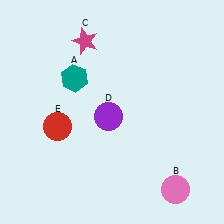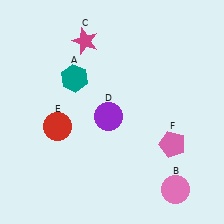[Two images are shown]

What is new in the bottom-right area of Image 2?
A pink pentagon (F) was added in the bottom-right area of Image 2.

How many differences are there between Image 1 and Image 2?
There is 1 difference between the two images.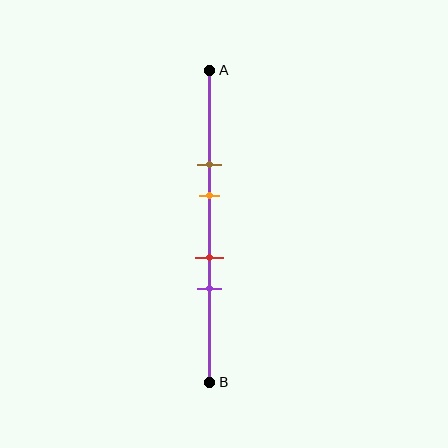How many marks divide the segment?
There are 4 marks dividing the segment.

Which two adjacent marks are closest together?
The red and purple marks are the closest adjacent pair.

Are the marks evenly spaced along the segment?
No, the marks are not evenly spaced.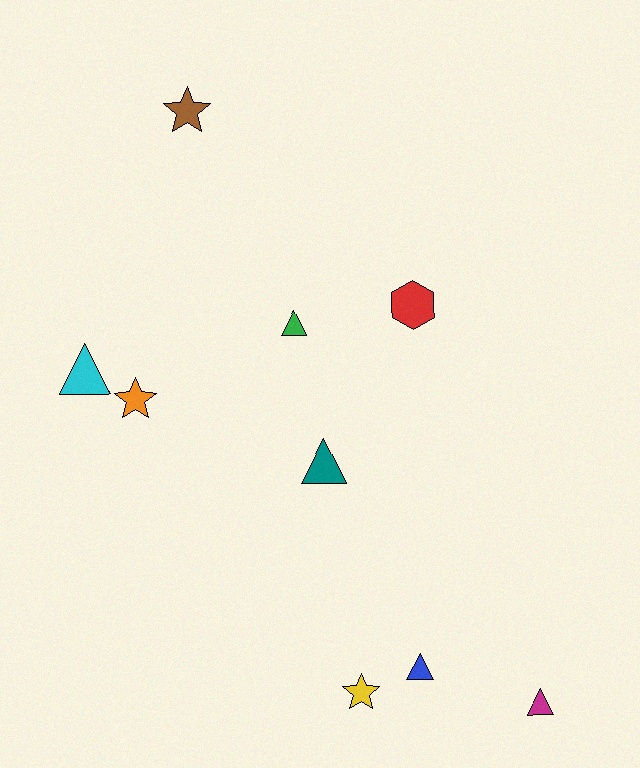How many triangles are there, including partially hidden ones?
There are 5 triangles.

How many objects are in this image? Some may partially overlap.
There are 9 objects.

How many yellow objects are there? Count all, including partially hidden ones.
There is 1 yellow object.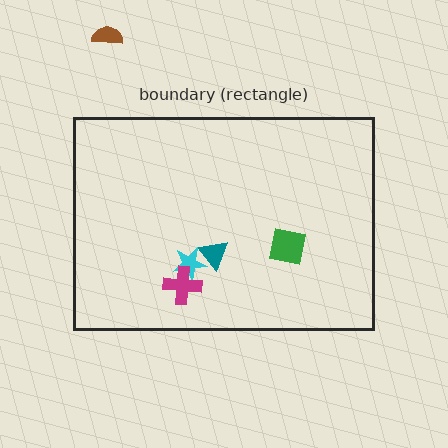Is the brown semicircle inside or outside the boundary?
Outside.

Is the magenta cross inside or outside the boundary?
Inside.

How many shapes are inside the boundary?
4 inside, 1 outside.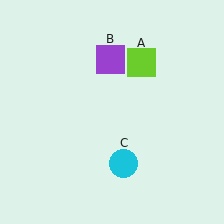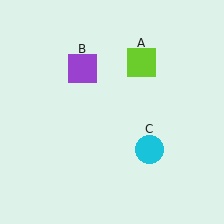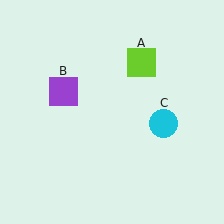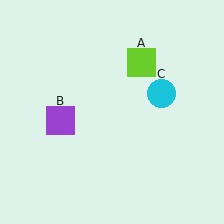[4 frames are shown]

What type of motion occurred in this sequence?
The purple square (object B), cyan circle (object C) rotated counterclockwise around the center of the scene.